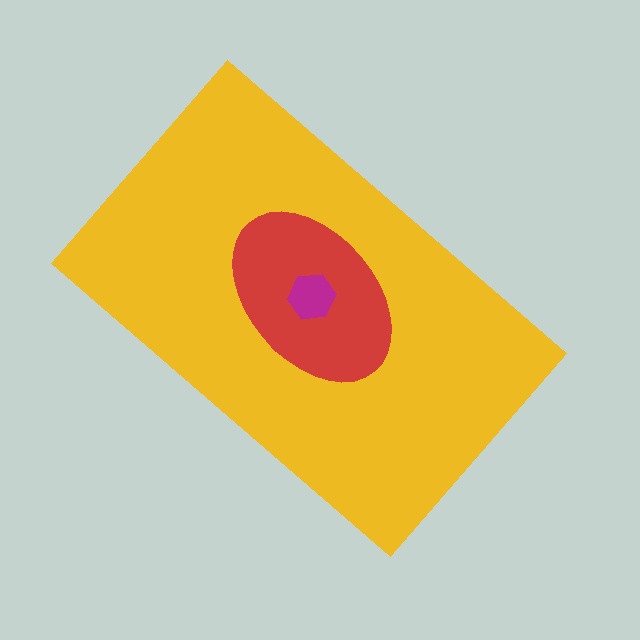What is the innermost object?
The magenta hexagon.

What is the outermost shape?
The yellow rectangle.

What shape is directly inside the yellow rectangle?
The red ellipse.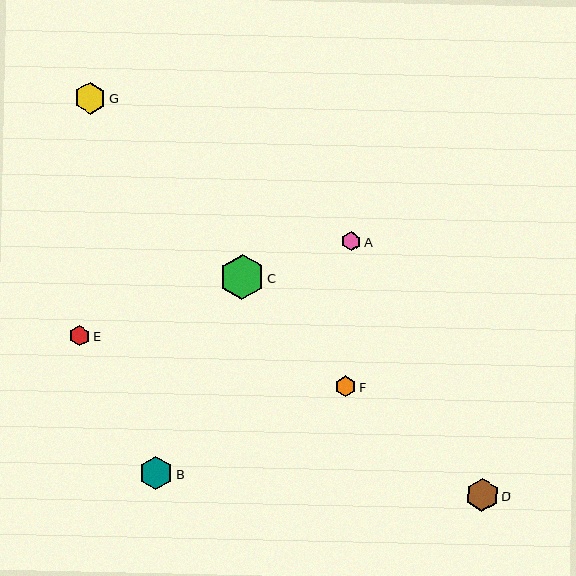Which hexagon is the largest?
Hexagon C is the largest with a size of approximately 45 pixels.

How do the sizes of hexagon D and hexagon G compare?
Hexagon D and hexagon G are approximately the same size.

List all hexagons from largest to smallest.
From largest to smallest: C, B, D, G, F, E, A.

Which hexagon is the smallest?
Hexagon A is the smallest with a size of approximately 20 pixels.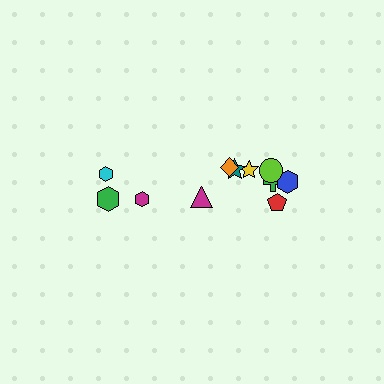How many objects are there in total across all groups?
There are 11 objects.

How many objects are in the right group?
There are 8 objects.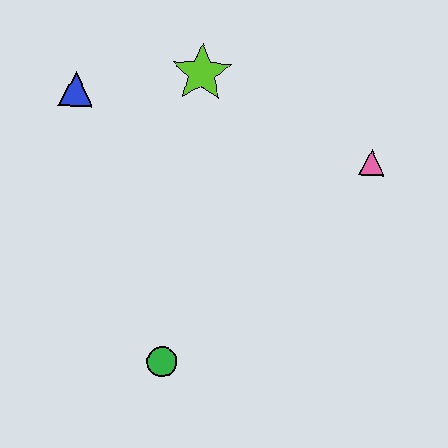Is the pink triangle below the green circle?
No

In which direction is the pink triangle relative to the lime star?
The pink triangle is to the right of the lime star.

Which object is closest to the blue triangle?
The lime star is closest to the blue triangle.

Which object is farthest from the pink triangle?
The blue triangle is farthest from the pink triangle.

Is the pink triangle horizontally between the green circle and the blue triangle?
No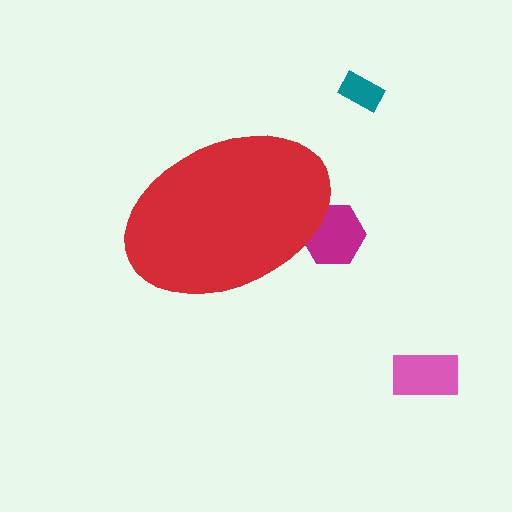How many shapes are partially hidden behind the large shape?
1 shape is partially hidden.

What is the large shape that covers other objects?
A red ellipse.